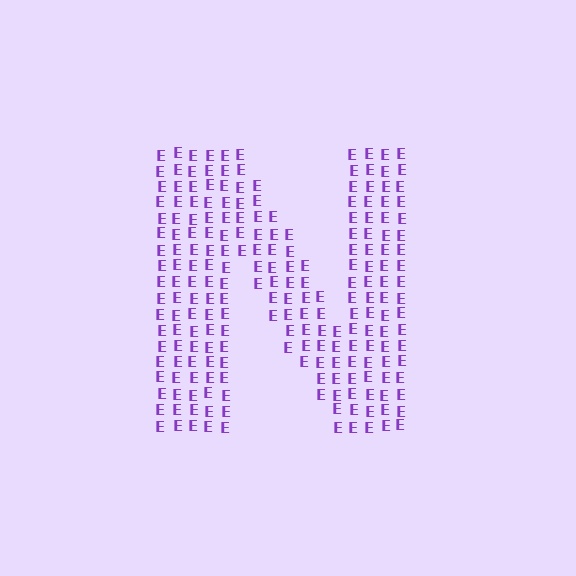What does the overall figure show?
The overall figure shows the letter N.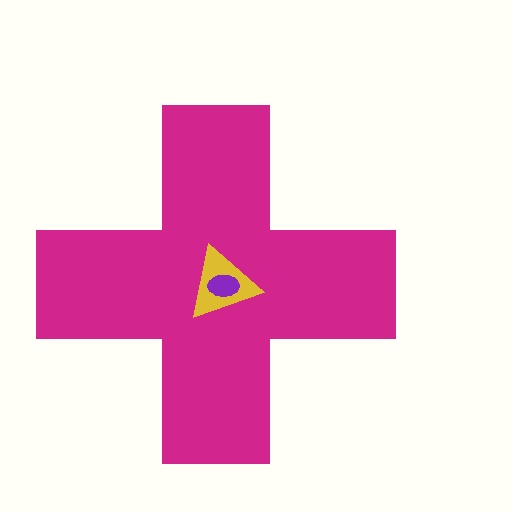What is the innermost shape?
The purple ellipse.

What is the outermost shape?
The magenta cross.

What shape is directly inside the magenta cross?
The yellow triangle.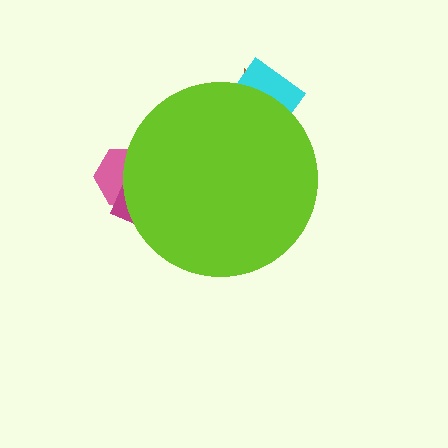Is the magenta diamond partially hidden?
Yes, the magenta diamond is partially hidden behind the lime circle.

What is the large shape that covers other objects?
A lime circle.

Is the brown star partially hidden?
Yes, the brown star is partially hidden behind the lime circle.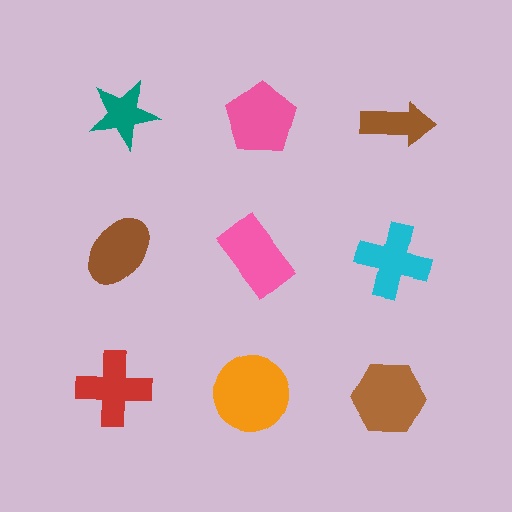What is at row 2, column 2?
A pink rectangle.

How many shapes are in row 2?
3 shapes.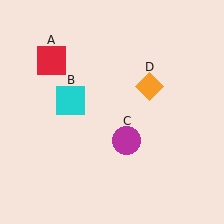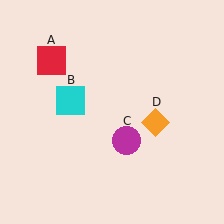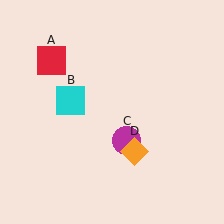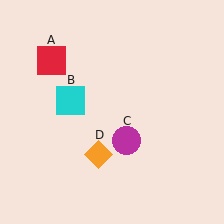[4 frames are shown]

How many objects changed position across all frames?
1 object changed position: orange diamond (object D).